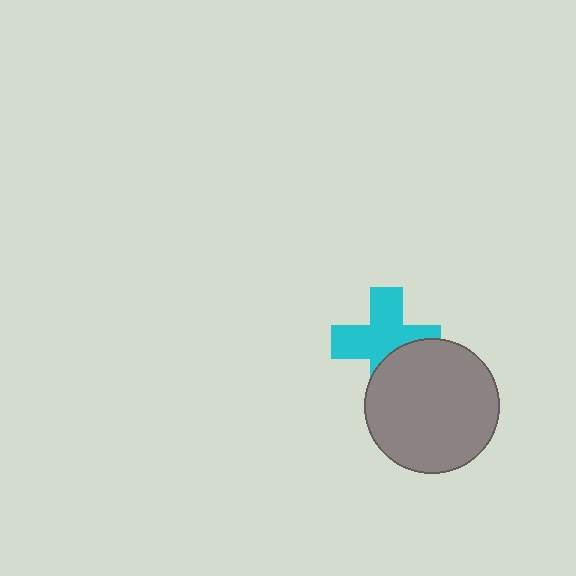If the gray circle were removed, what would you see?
You would see the complete cyan cross.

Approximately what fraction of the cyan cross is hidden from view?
Roughly 34% of the cyan cross is hidden behind the gray circle.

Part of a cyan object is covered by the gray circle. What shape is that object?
It is a cross.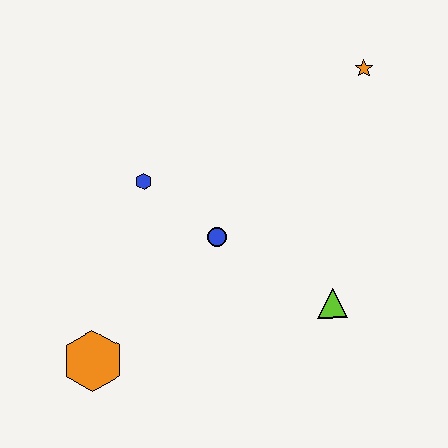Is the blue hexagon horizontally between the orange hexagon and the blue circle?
Yes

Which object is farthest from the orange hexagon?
The orange star is farthest from the orange hexagon.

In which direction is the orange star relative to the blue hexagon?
The orange star is to the right of the blue hexagon.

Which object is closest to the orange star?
The blue circle is closest to the orange star.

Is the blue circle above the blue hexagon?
No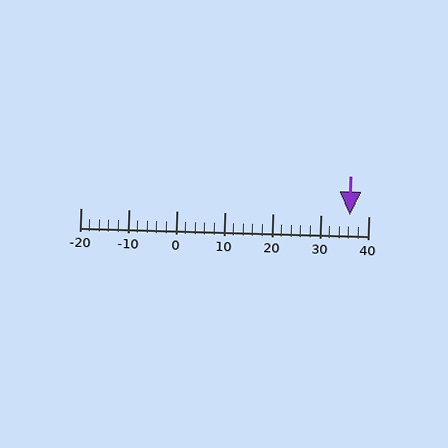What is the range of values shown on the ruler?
The ruler shows values from -20 to 40.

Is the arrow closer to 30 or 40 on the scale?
The arrow is closer to 40.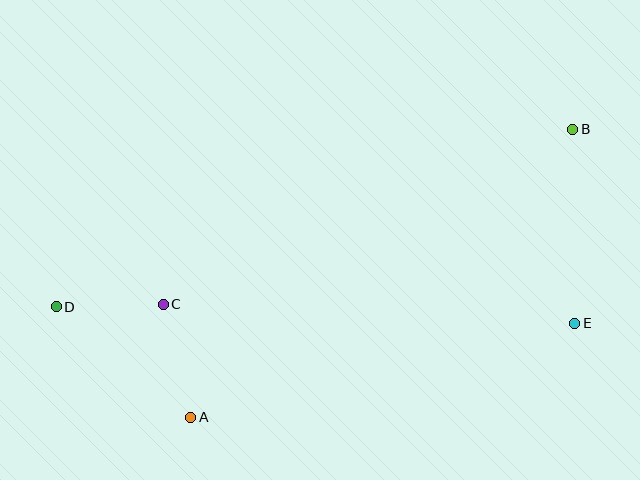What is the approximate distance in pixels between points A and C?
The distance between A and C is approximately 116 pixels.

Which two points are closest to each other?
Points C and D are closest to each other.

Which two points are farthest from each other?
Points B and D are farthest from each other.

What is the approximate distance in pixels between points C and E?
The distance between C and E is approximately 412 pixels.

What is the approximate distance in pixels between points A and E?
The distance between A and E is approximately 395 pixels.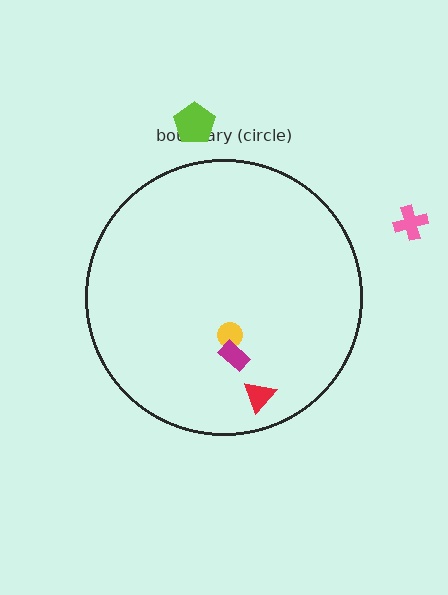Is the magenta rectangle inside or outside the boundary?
Inside.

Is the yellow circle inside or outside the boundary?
Inside.